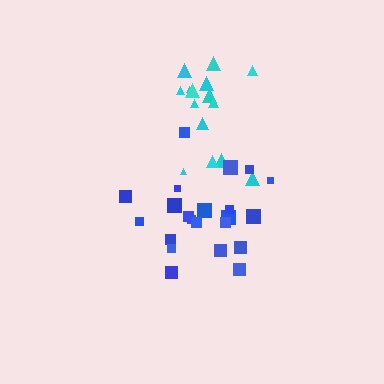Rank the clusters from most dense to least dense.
blue, cyan.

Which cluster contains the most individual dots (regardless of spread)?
Blue (22).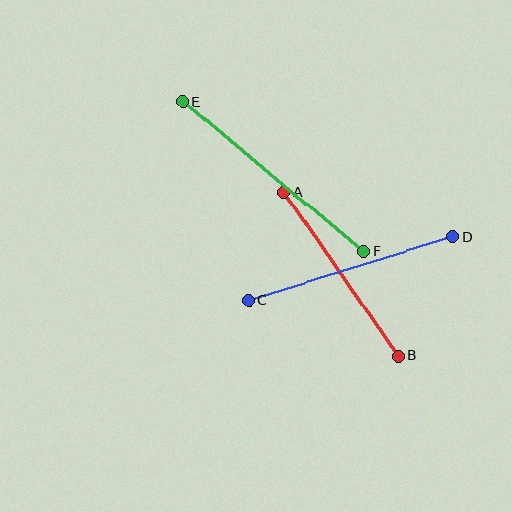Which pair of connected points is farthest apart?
Points E and F are farthest apart.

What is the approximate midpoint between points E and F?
The midpoint is at approximately (273, 176) pixels.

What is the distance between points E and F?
The distance is approximately 235 pixels.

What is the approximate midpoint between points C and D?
The midpoint is at approximately (351, 269) pixels.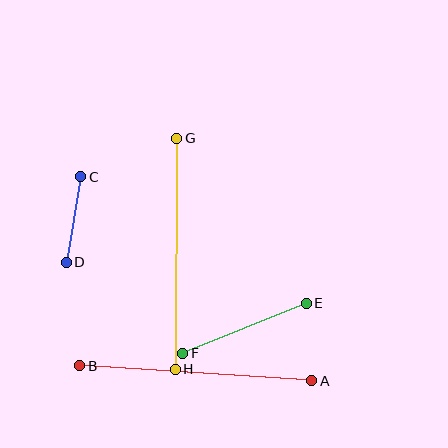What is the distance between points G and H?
The distance is approximately 231 pixels.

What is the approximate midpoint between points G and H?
The midpoint is at approximately (176, 254) pixels.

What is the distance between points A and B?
The distance is approximately 232 pixels.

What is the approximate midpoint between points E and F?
The midpoint is at approximately (245, 328) pixels.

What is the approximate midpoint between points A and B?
The midpoint is at approximately (196, 373) pixels.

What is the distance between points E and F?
The distance is approximately 133 pixels.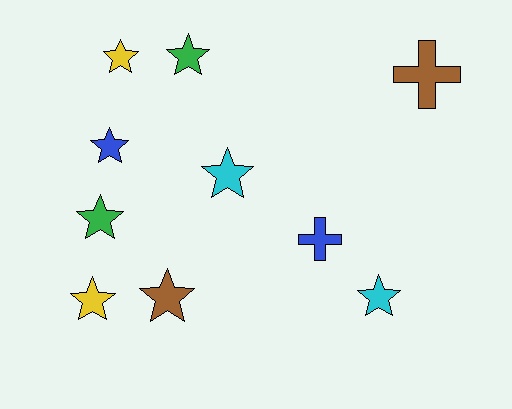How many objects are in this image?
There are 10 objects.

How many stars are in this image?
There are 8 stars.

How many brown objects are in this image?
There are 2 brown objects.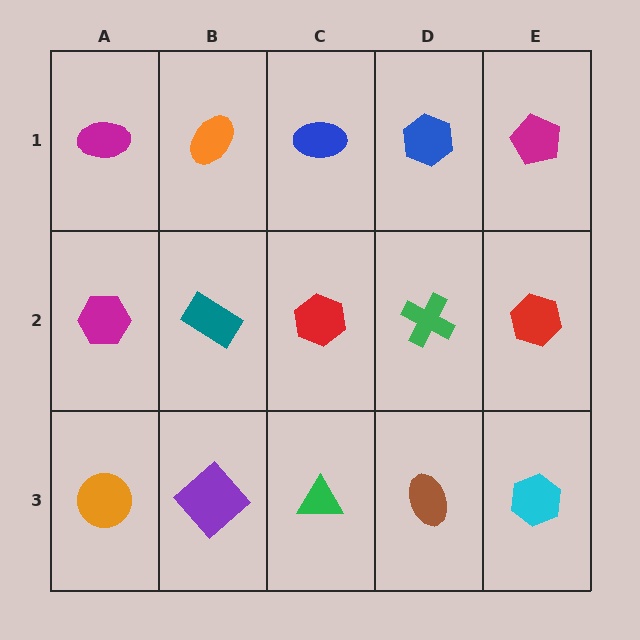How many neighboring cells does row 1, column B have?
3.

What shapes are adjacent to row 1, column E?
A red hexagon (row 2, column E), a blue hexagon (row 1, column D).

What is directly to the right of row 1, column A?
An orange ellipse.